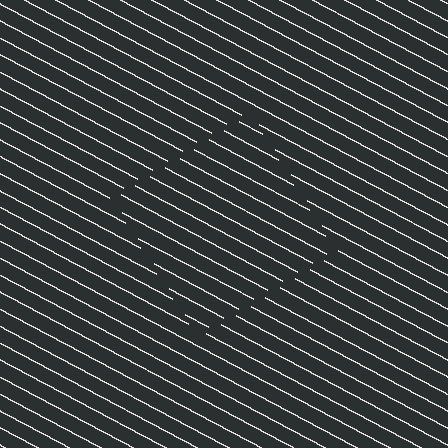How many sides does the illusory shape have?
4 sides — the line-ends trace a square.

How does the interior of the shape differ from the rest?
The interior of the shape contains the same grating, shifted by half a period — the contour is defined by the phase discontinuity where line-ends from the inner and outer gratings abut.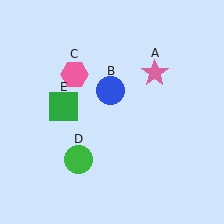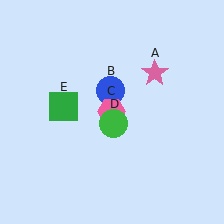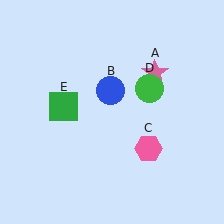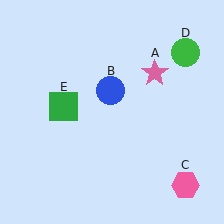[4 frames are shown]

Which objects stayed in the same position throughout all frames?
Pink star (object A) and blue circle (object B) and green square (object E) remained stationary.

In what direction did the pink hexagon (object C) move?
The pink hexagon (object C) moved down and to the right.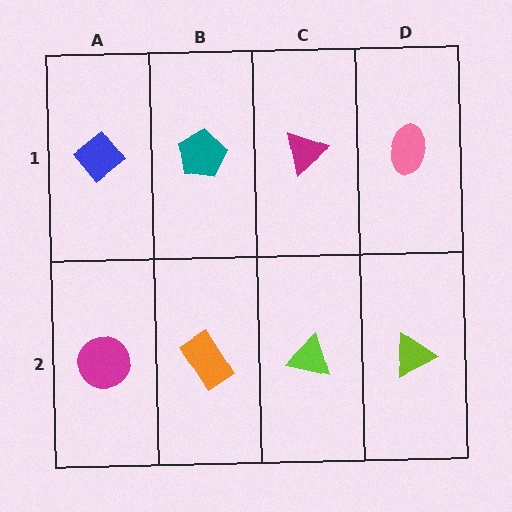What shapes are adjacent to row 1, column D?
A lime triangle (row 2, column D), a magenta triangle (row 1, column C).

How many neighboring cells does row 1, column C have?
3.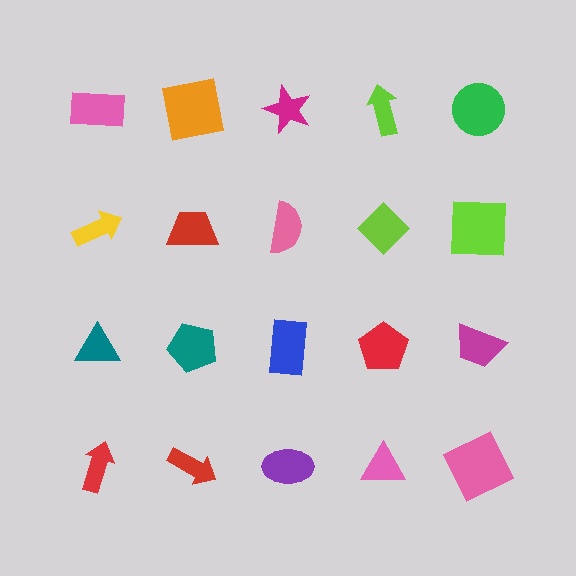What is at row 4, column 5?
A pink square.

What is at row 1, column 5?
A green circle.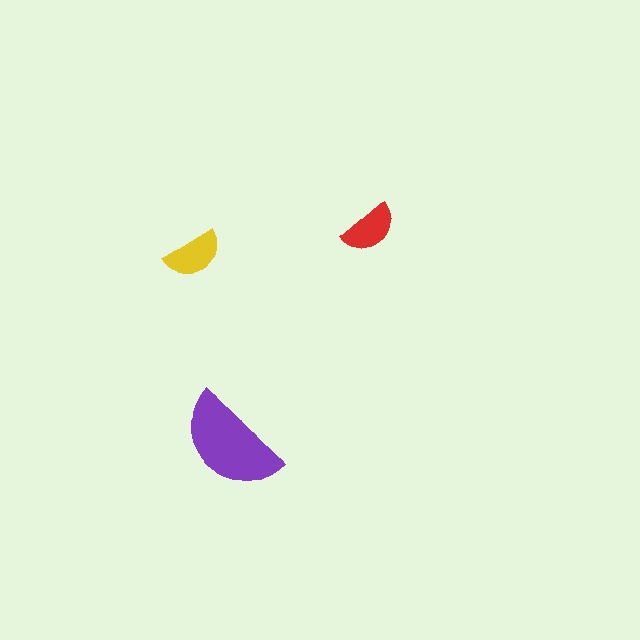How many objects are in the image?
There are 3 objects in the image.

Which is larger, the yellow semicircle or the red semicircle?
The yellow one.